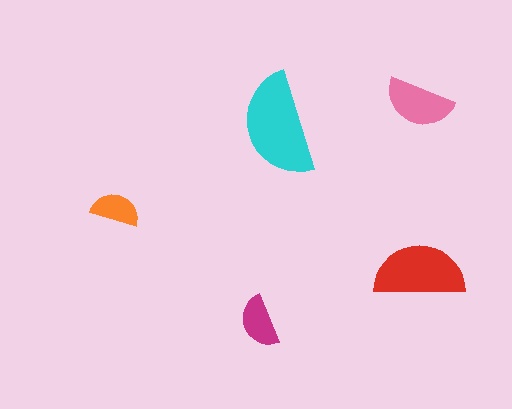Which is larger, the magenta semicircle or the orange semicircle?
The magenta one.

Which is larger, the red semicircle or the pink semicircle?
The red one.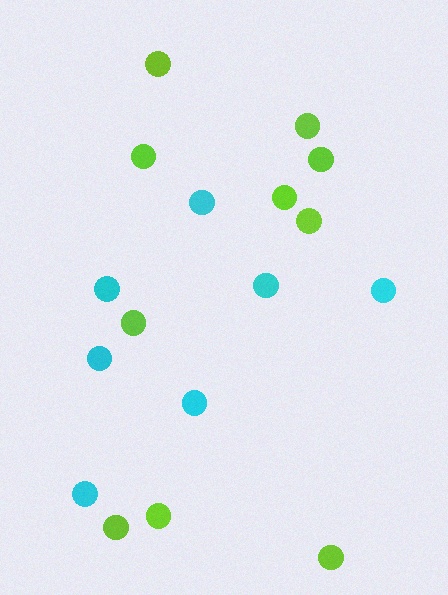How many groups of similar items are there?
There are 2 groups: one group of cyan circles (7) and one group of lime circles (10).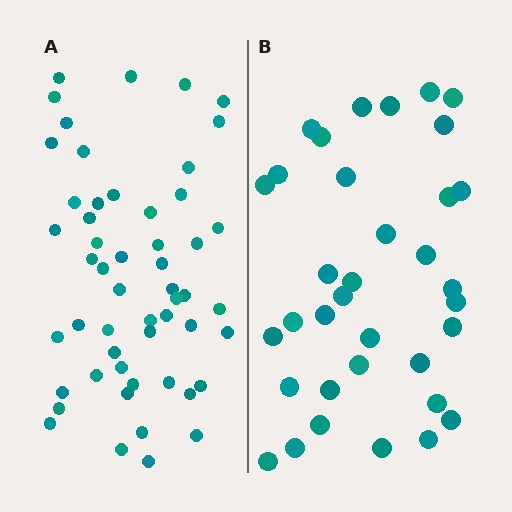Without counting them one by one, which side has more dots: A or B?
Region A (the left region) has more dots.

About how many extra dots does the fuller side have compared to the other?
Region A has approximately 20 more dots than region B.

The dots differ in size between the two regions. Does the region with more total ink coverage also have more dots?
No. Region B has more total ink coverage because its dots are larger, but region A actually contains more individual dots. Total area can be misleading — the number of items is what matters here.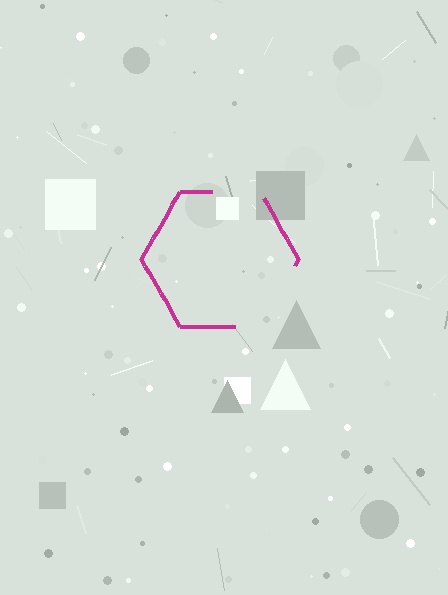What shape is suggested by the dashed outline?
The dashed outline suggests a hexagon.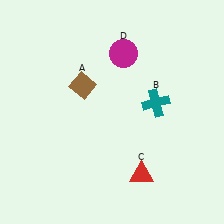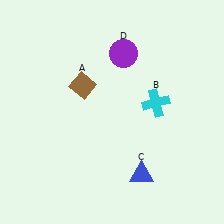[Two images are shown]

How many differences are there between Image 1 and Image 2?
There are 3 differences between the two images.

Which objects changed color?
B changed from teal to cyan. C changed from red to blue. D changed from magenta to purple.